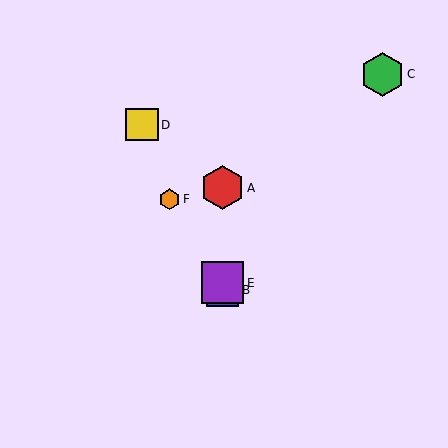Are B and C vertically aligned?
No, B is at x≈223 and C is at x≈382.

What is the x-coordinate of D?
Object D is at x≈142.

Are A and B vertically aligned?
Yes, both are at x≈223.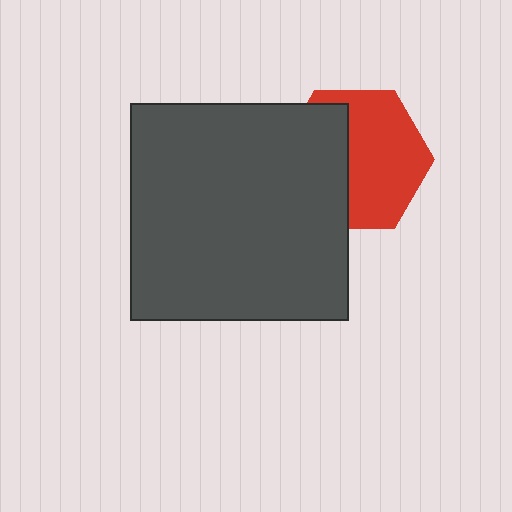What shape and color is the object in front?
The object in front is a dark gray square.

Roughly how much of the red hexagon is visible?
About half of it is visible (roughly 57%).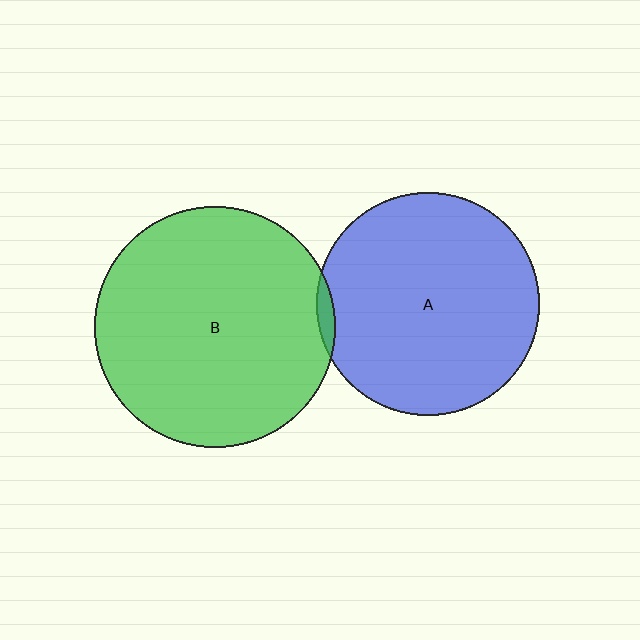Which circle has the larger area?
Circle B (green).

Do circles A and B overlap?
Yes.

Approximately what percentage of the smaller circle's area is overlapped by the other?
Approximately 5%.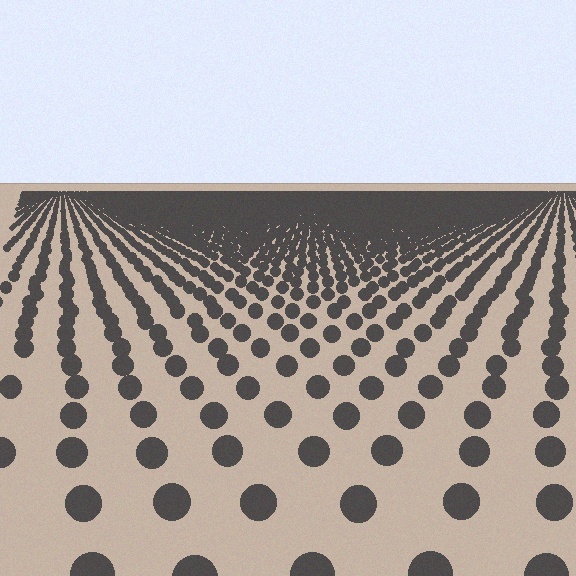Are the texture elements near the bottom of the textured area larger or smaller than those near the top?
Larger. Near the bottom, elements are closer to the viewer and appear at a bigger on-screen size.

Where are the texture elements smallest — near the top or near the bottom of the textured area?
Near the top.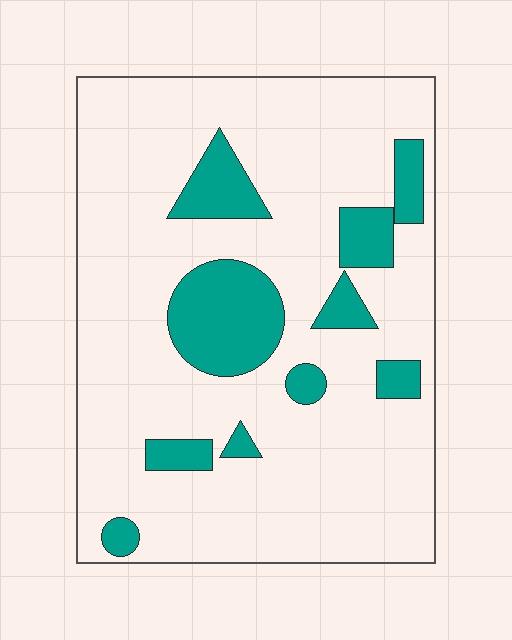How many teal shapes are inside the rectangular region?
10.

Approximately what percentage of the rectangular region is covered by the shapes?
Approximately 20%.